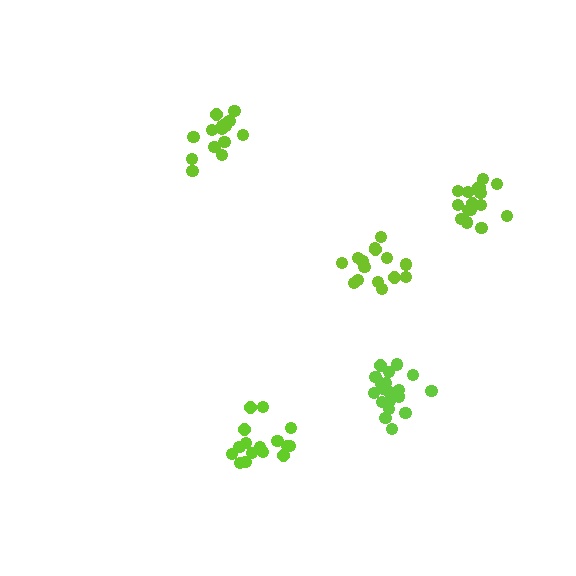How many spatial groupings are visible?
There are 5 spatial groupings.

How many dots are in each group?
Group 1: 16 dots, Group 2: 19 dots, Group 3: 15 dots, Group 4: 15 dots, Group 5: 16 dots (81 total).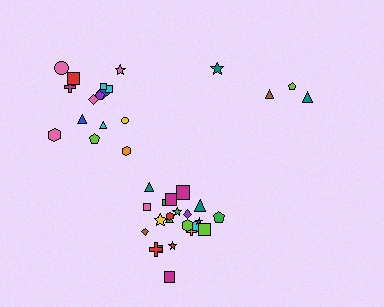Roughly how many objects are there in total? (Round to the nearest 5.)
Roughly 40 objects in total.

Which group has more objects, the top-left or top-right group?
The top-left group.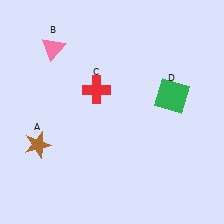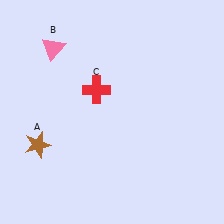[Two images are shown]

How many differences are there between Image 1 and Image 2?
There is 1 difference between the two images.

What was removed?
The green square (D) was removed in Image 2.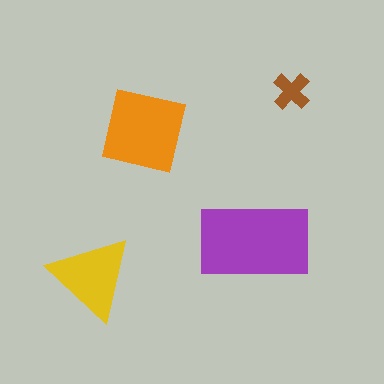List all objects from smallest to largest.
The brown cross, the yellow triangle, the orange square, the purple rectangle.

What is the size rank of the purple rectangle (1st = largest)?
1st.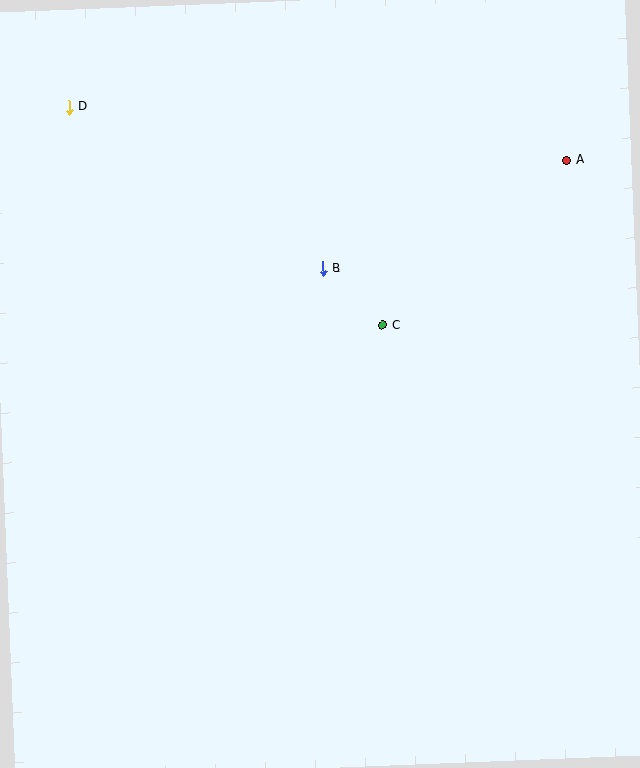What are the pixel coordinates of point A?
Point A is at (567, 160).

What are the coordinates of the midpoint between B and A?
The midpoint between B and A is at (445, 214).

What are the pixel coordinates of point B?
Point B is at (323, 269).